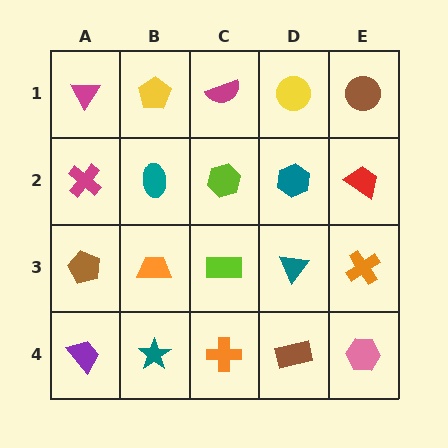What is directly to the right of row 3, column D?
An orange cross.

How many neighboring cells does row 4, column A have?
2.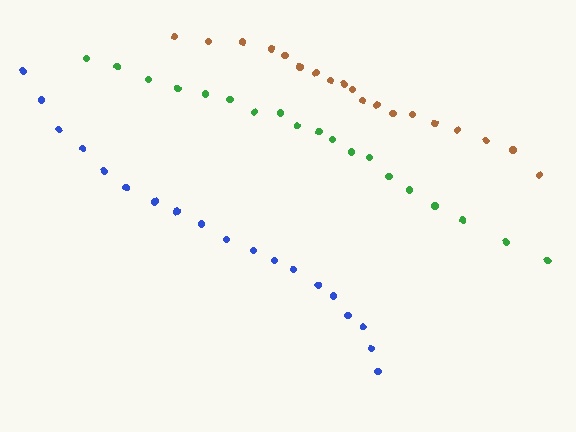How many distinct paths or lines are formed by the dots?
There are 3 distinct paths.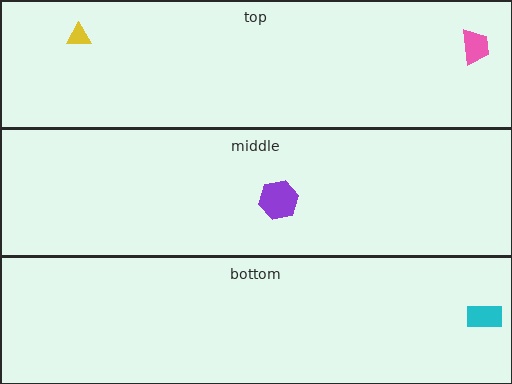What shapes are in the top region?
The yellow triangle, the pink trapezoid.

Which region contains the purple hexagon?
The middle region.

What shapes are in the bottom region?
The cyan rectangle.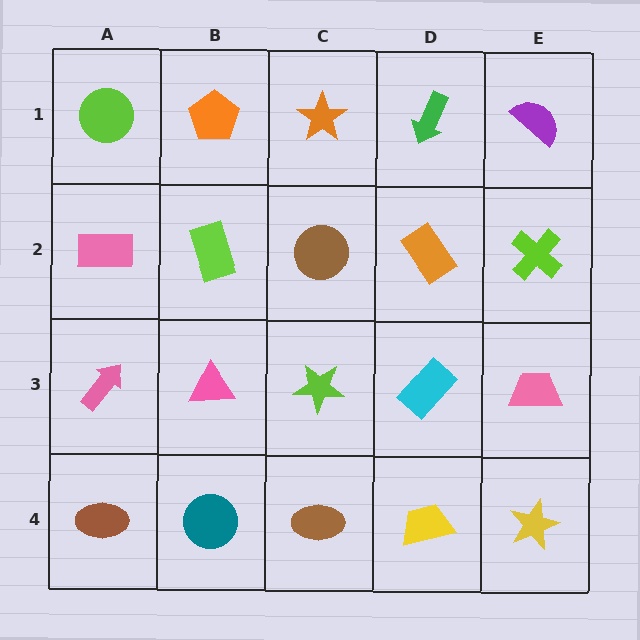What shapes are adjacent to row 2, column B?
An orange pentagon (row 1, column B), a pink triangle (row 3, column B), a pink rectangle (row 2, column A), a brown circle (row 2, column C).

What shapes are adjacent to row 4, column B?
A pink triangle (row 3, column B), a brown ellipse (row 4, column A), a brown ellipse (row 4, column C).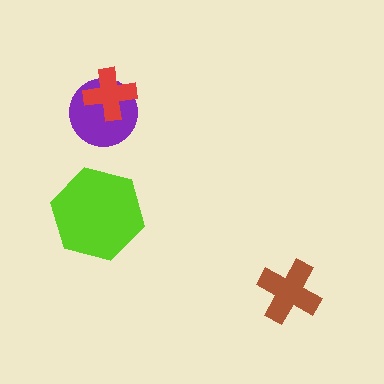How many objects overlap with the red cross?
1 object overlaps with the red cross.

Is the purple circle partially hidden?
Yes, it is partially covered by another shape.